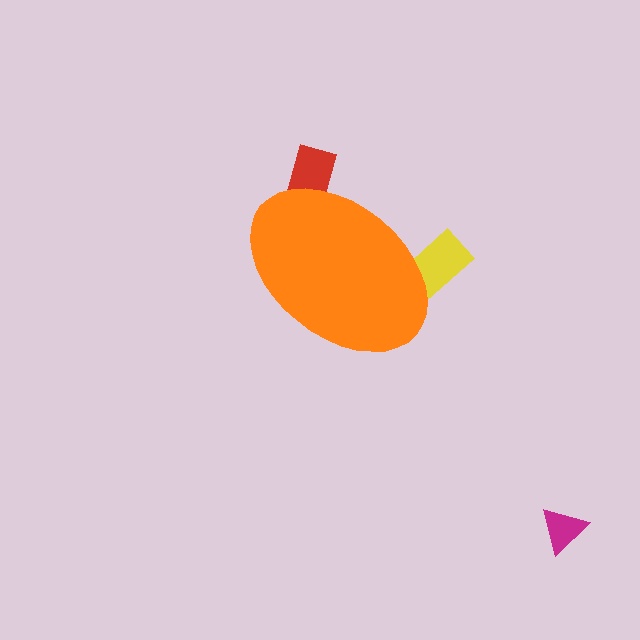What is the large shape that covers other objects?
An orange ellipse.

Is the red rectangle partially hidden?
Yes, the red rectangle is partially hidden behind the orange ellipse.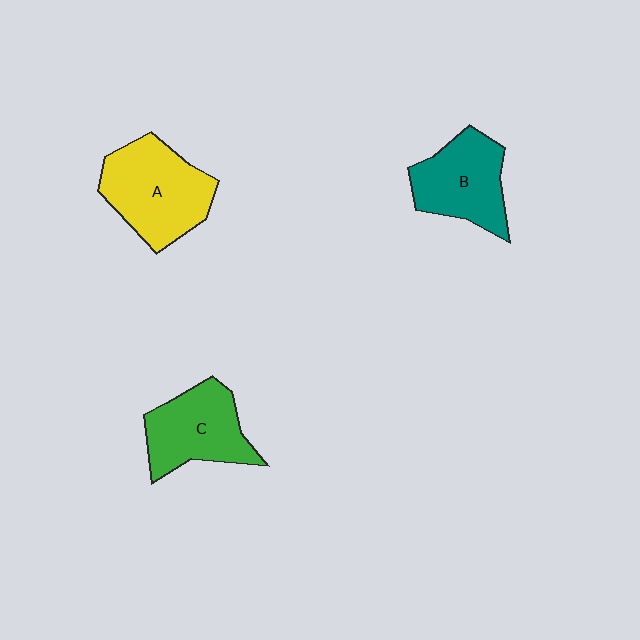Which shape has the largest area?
Shape A (yellow).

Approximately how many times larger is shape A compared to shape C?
Approximately 1.2 times.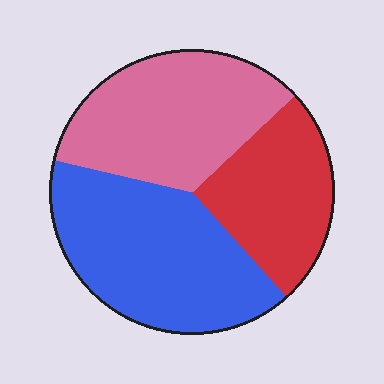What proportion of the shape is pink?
Pink takes up between a quarter and a half of the shape.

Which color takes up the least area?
Red, at roughly 25%.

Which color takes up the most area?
Blue, at roughly 40%.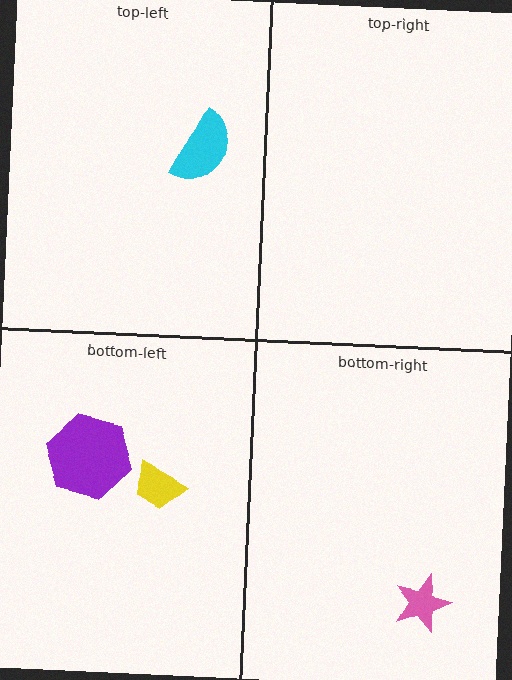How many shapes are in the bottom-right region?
1.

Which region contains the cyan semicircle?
The top-left region.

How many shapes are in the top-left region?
1.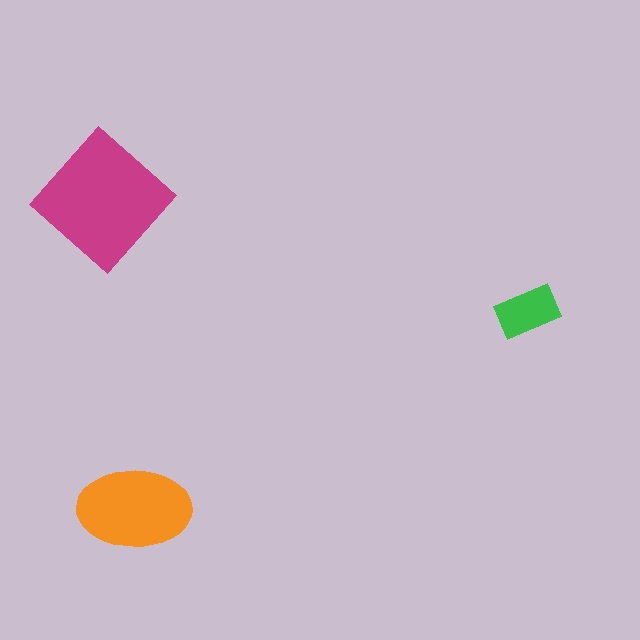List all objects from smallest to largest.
The green rectangle, the orange ellipse, the magenta diamond.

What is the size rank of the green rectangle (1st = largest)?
3rd.